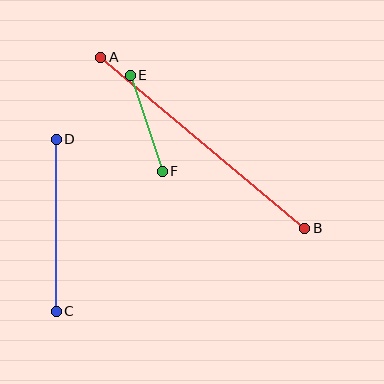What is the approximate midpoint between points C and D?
The midpoint is at approximately (56, 225) pixels.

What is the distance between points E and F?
The distance is approximately 101 pixels.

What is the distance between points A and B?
The distance is approximately 266 pixels.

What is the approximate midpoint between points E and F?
The midpoint is at approximately (146, 123) pixels.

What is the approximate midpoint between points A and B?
The midpoint is at approximately (203, 143) pixels.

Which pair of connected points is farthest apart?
Points A and B are farthest apart.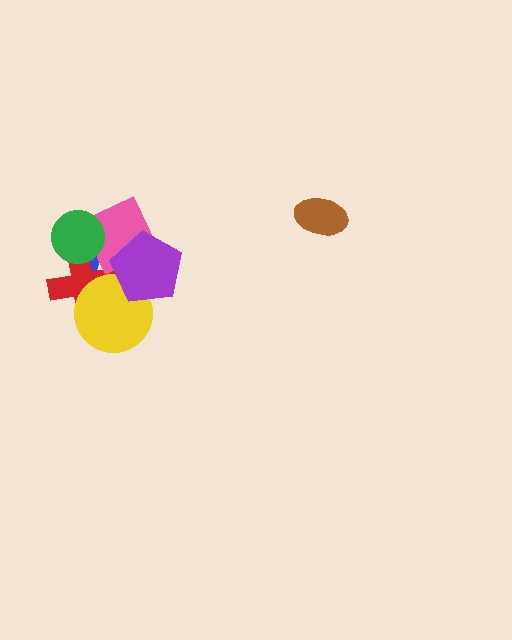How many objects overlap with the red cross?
5 objects overlap with the red cross.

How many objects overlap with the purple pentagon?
4 objects overlap with the purple pentagon.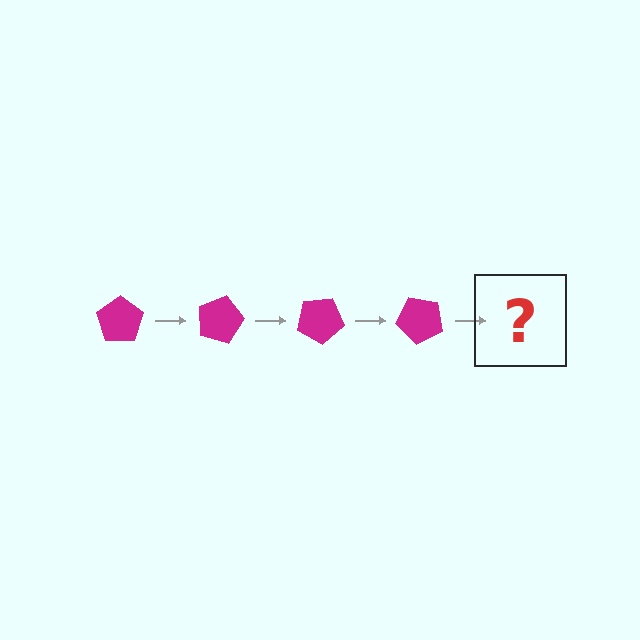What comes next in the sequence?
The next element should be a magenta pentagon rotated 60 degrees.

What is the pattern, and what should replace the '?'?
The pattern is that the pentagon rotates 15 degrees each step. The '?' should be a magenta pentagon rotated 60 degrees.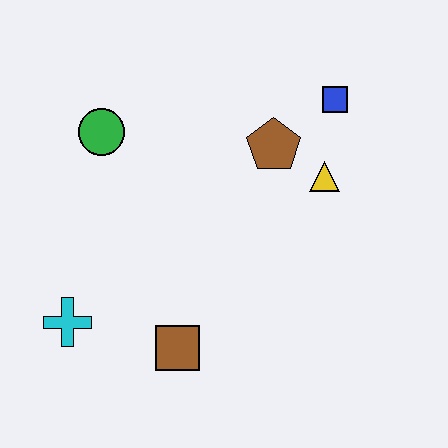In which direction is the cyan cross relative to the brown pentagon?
The cyan cross is to the left of the brown pentagon.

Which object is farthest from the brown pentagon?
The cyan cross is farthest from the brown pentagon.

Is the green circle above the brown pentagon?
Yes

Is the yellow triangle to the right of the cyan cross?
Yes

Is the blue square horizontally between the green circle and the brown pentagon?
No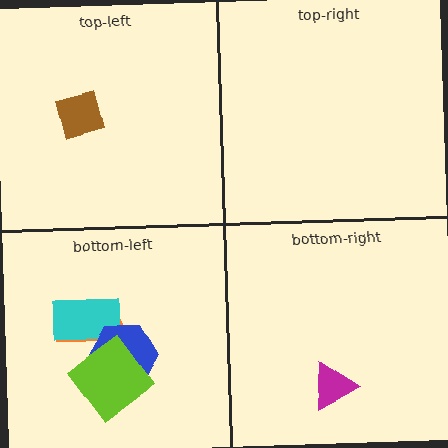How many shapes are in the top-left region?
1.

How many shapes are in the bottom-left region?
4.